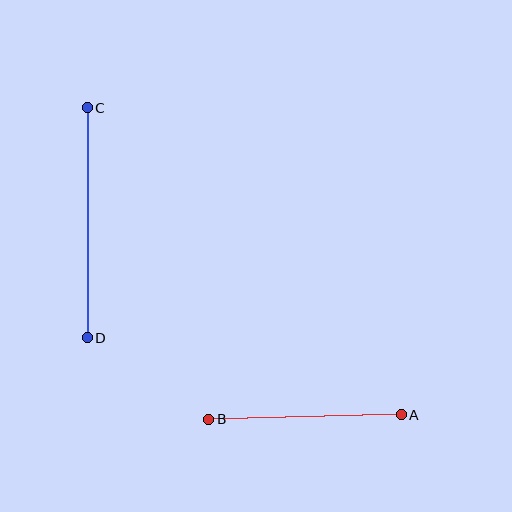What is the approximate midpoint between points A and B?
The midpoint is at approximately (305, 417) pixels.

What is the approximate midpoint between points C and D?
The midpoint is at approximately (87, 223) pixels.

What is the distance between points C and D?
The distance is approximately 230 pixels.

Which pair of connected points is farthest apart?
Points C and D are farthest apart.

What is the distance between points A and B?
The distance is approximately 193 pixels.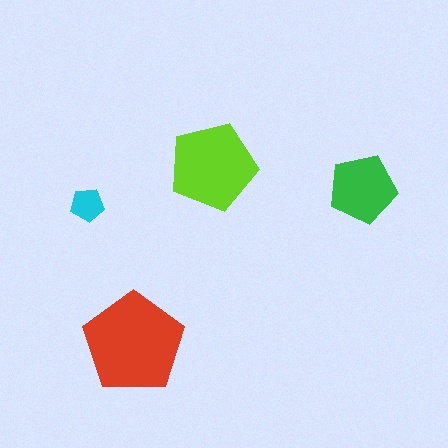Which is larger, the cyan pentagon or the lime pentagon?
The lime one.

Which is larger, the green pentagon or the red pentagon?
The red one.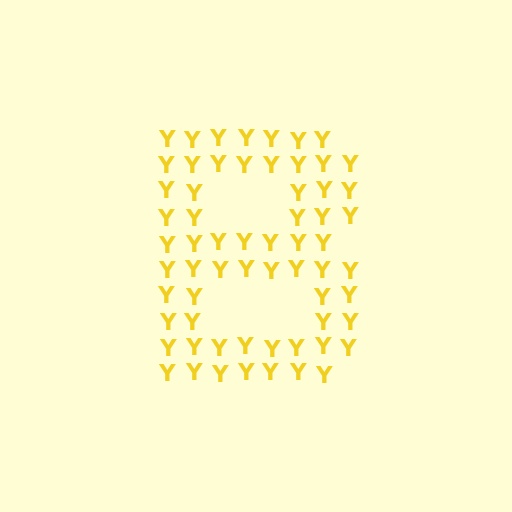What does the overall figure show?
The overall figure shows the letter B.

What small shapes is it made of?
It is made of small letter Y's.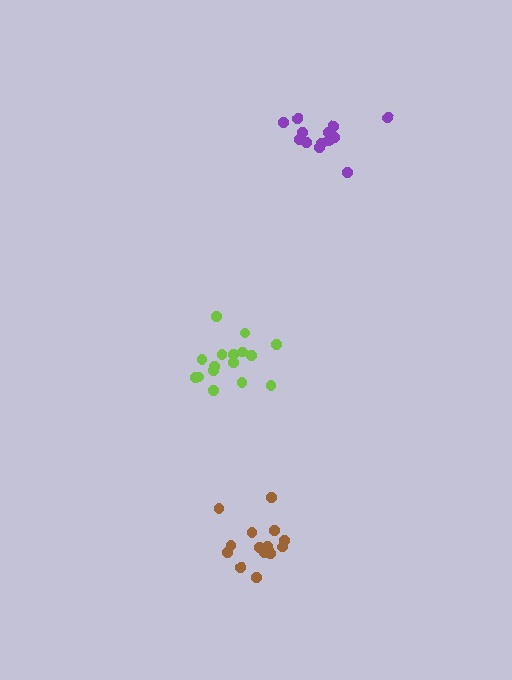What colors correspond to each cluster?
The clusters are colored: purple, lime, brown.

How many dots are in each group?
Group 1: 13 dots, Group 2: 16 dots, Group 3: 15 dots (44 total).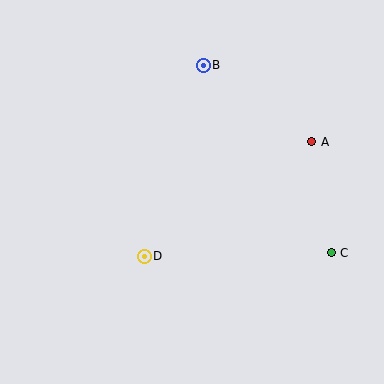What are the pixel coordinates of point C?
Point C is at (331, 253).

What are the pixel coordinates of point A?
Point A is at (312, 142).